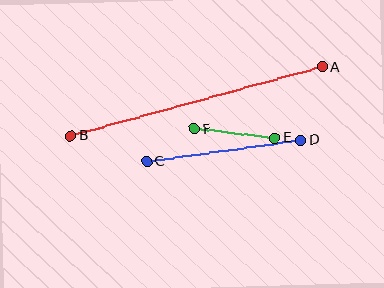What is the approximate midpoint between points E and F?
The midpoint is at approximately (234, 133) pixels.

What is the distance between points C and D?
The distance is approximately 155 pixels.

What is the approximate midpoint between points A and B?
The midpoint is at approximately (196, 102) pixels.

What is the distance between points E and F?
The distance is approximately 81 pixels.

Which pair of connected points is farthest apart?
Points A and B are farthest apart.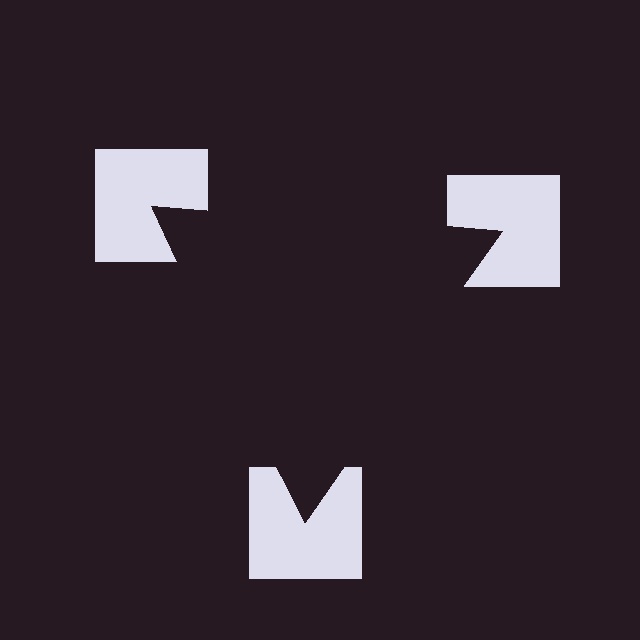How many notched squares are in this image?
There are 3 — one at each vertex of the illusory triangle.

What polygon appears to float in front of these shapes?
An illusory triangle — its edges are inferred from the aligned wedge cuts in the notched squares, not physically drawn.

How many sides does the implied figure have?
3 sides.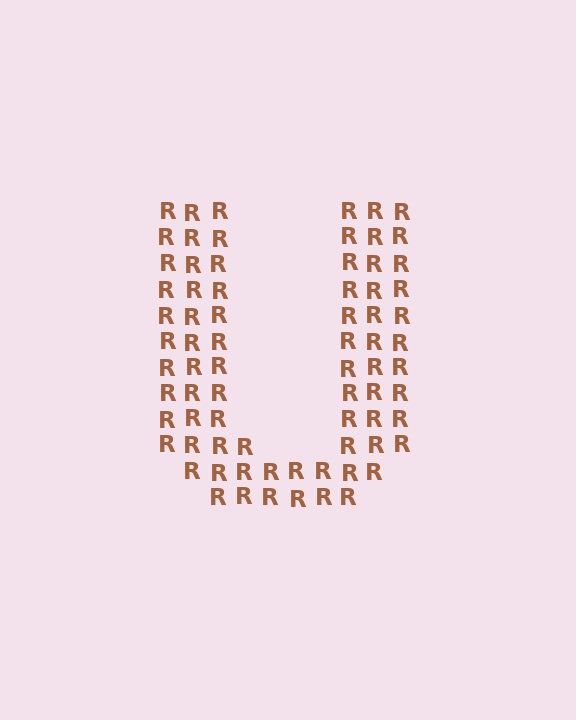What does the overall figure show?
The overall figure shows the letter U.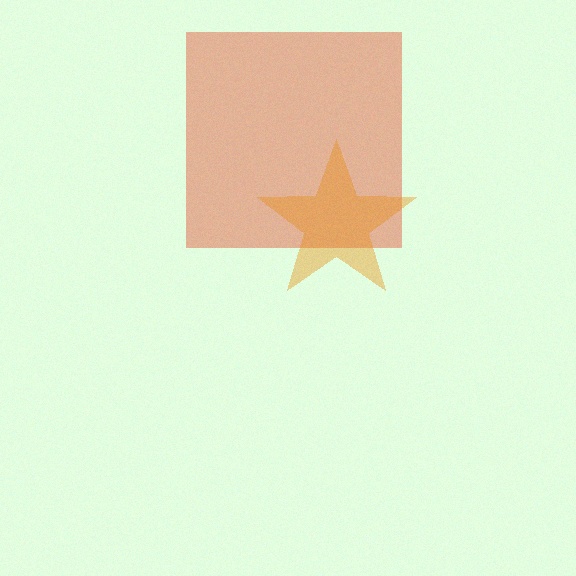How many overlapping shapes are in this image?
There are 2 overlapping shapes in the image.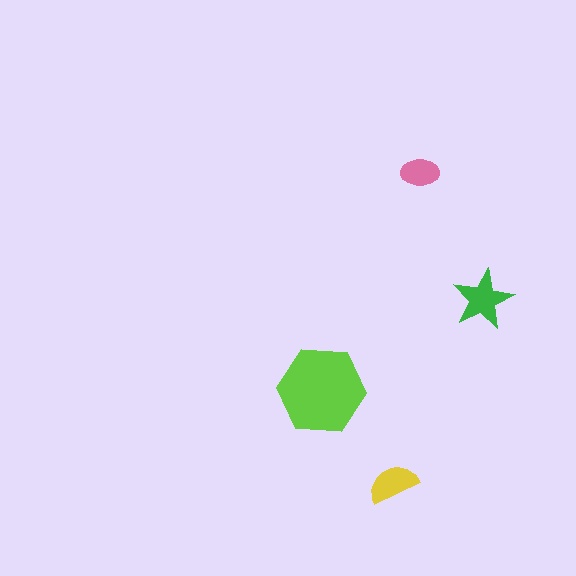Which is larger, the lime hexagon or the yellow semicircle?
The lime hexagon.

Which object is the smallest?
The pink ellipse.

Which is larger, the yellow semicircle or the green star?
The green star.